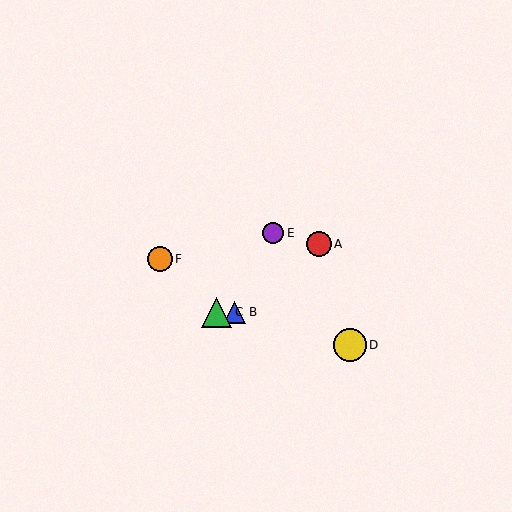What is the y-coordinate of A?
Object A is at y≈244.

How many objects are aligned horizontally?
2 objects (B, C) are aligned horizontally.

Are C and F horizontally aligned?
No, C is at y≈312 and F is at y≈259.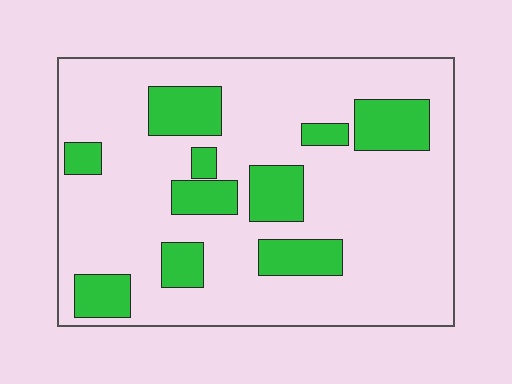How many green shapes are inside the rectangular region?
10.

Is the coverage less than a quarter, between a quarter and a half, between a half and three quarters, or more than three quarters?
Less than a quarter.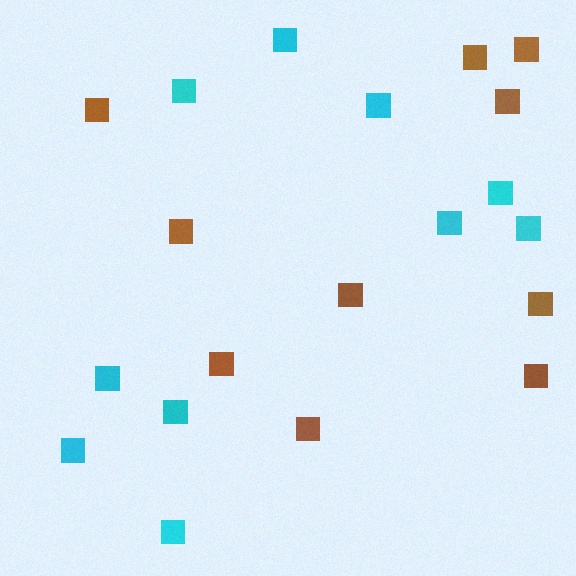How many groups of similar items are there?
There are 2 groups: one group of brown squares (10) and one group of cyan squares (10).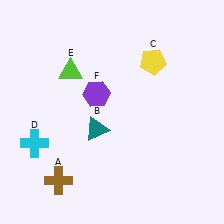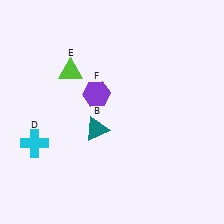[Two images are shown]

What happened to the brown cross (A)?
The brown cross (A) was removed in Image 2. It was in the bottom-left area of Image 1.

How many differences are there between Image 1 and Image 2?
There are 2 differences between the two images.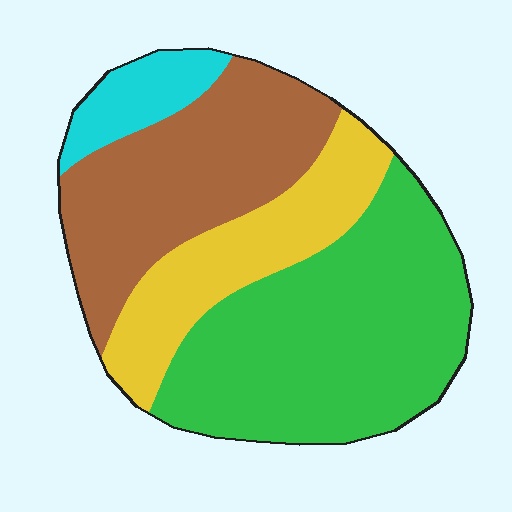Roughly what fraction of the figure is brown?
Brown covers around 30% of the figure.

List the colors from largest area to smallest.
From largest to smallest: green, brown, yellow, cyan.